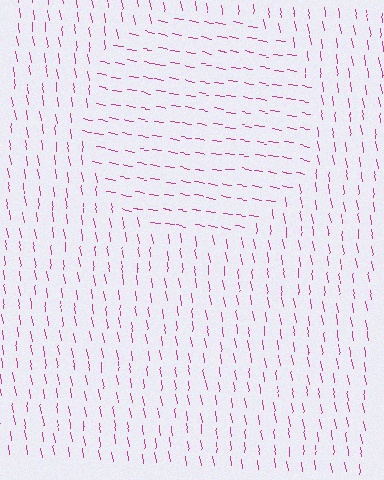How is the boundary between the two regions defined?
The boundary is defined purely by a change in line orientation (approximately 72 degrees difference). All lines are the same color and thickness.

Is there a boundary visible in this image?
Yes, there is a texture boundary formed by a change in line orientation.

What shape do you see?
I see a circle.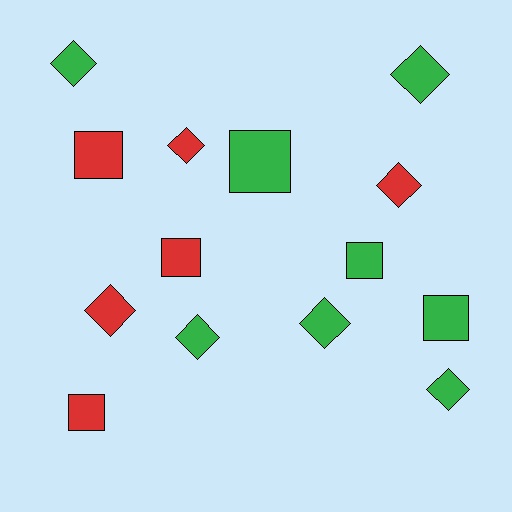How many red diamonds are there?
There are 3 red diamonds.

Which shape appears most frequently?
Diamond, with 8 objects.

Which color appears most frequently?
Green, with 8 objects.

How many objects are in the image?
There are 14 objects.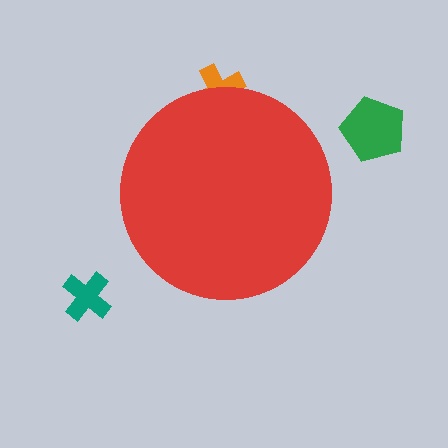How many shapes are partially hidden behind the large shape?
1 shape is partially hidden.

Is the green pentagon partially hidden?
No, the green pentagon is fully visible.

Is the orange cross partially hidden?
Yes, the orange cross is partially hidden behind the red circle.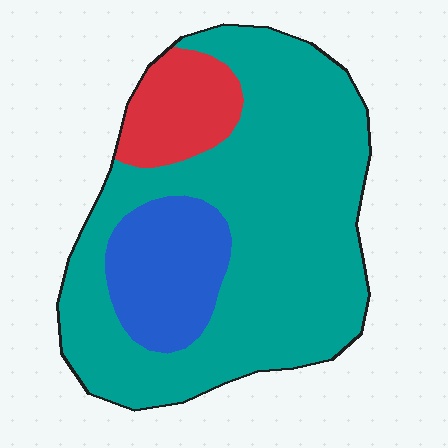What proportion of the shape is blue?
Blue covers roughly 15% of the shape.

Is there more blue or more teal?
Teal.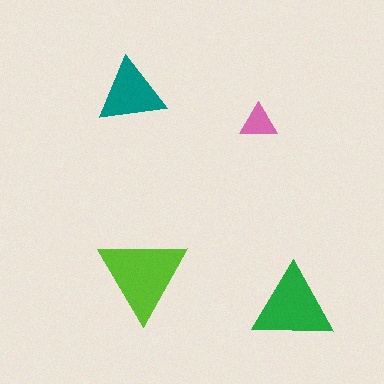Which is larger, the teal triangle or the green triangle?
The green one.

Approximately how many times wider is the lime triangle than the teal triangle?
About 1.5 times wider.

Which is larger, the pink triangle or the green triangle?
The green one.